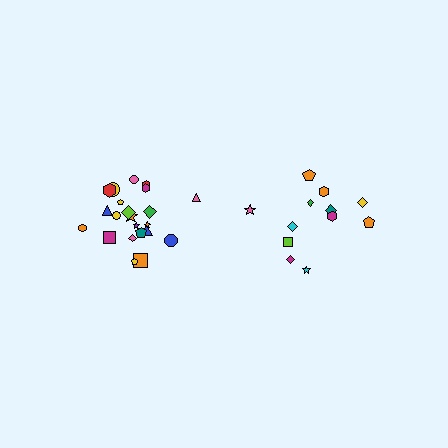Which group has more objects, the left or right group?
The left group.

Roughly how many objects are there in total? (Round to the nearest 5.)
Roughly 35 objects in total.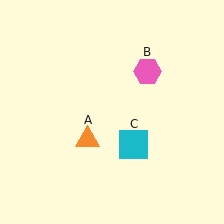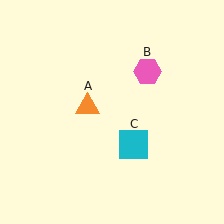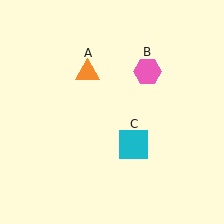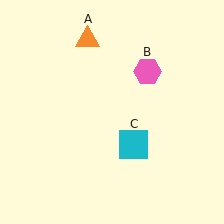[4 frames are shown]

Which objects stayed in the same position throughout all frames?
Pink hexagon (object B) and cyan square (object C) remained stationary.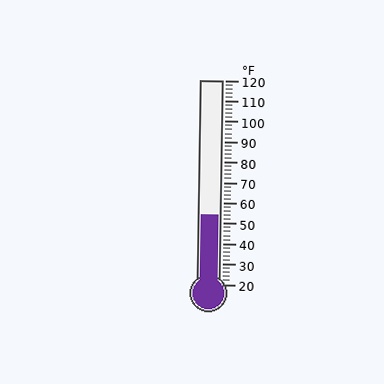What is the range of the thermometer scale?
The thermometer scale ranges from 20°F to 120°F.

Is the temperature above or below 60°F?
The temperature is below 60°F.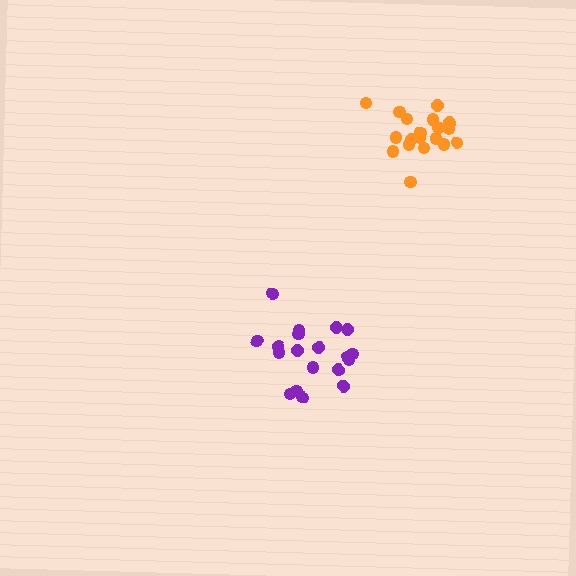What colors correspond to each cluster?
The clusters are colored: purple, orange.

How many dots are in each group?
Group 1: 19 dots, Group 2: 19 dots (38 total).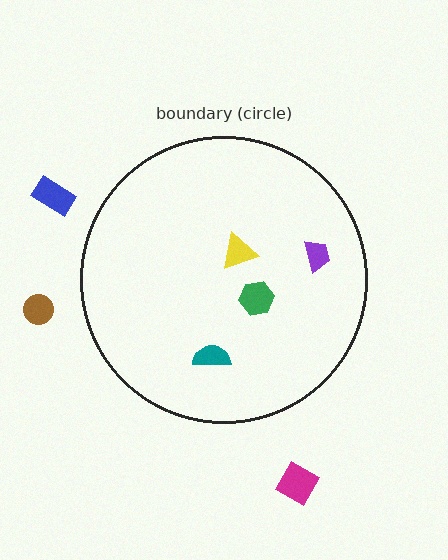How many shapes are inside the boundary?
4 inside, 3 outside.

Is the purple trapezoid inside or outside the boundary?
Inside.